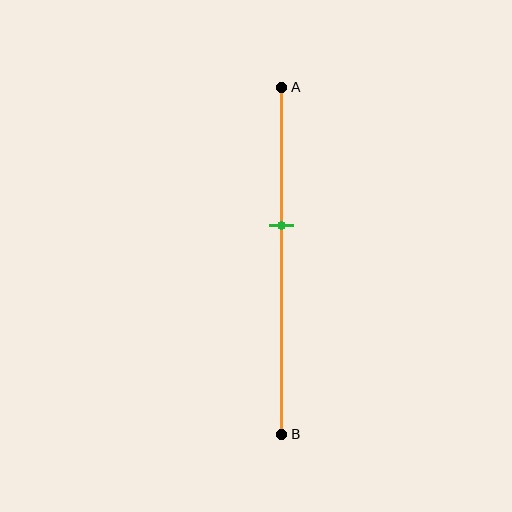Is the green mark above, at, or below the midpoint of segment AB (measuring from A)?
The green mark is above the midpoint of segment AB.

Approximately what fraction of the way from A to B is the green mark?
The green mark is approximately 40% of the way from A to B.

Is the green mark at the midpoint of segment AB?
No, the mark is at about 40% from A, not at the 50% midpoint.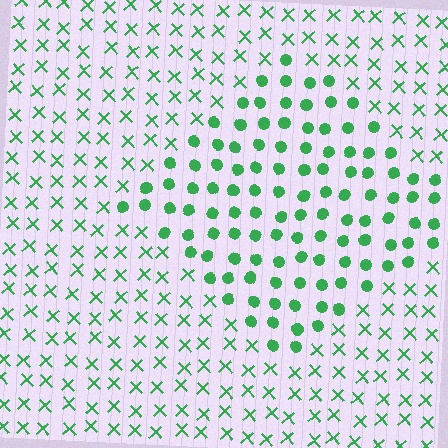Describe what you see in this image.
The image is filled with small green elements arranged in a uniform grid. A diamond-shaped region contains circles, while the surrounding area contains X marks. The boundary is defined purely by the change in element shape.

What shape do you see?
I see a diamond.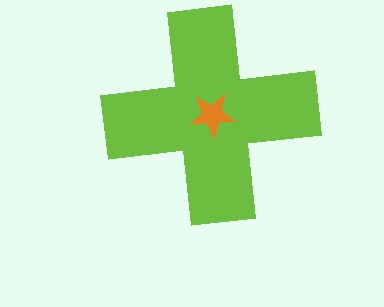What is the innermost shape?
The orange star.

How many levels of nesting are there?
2.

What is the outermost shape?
The lime cross.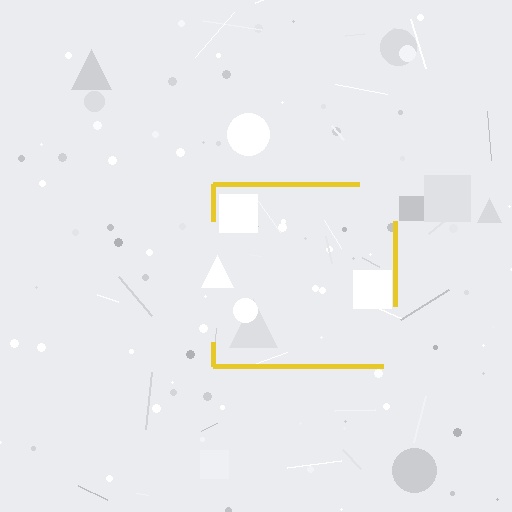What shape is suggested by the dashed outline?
The dashed outline suggests a square.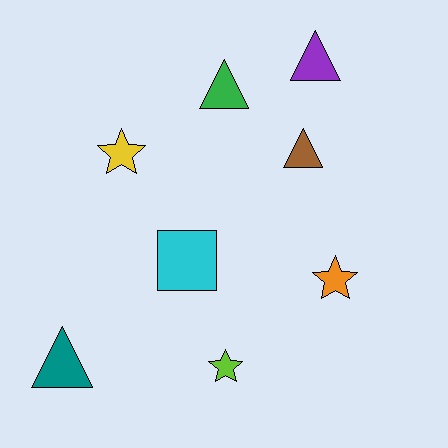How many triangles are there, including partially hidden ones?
There are 4 triangles.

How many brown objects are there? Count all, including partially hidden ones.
There is 1 brown object.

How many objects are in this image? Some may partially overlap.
There are 8 objects.